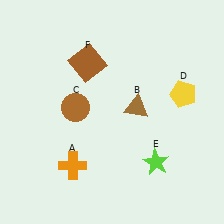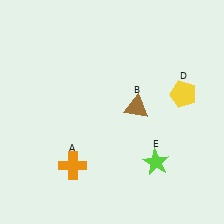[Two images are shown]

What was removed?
The brown circle (C), the brown square (F) were removed in Image 2.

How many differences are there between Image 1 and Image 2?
There are 2 differences between the two images.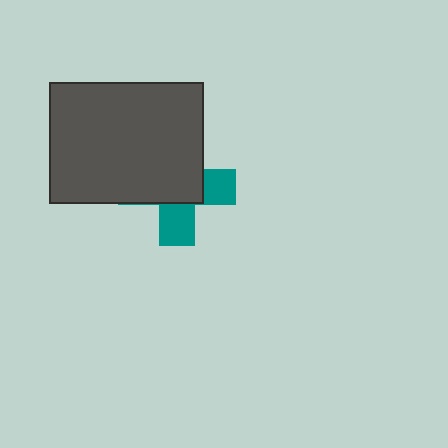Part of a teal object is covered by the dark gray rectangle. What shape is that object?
It is a cross.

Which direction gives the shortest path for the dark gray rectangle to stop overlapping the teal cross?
Moving toward the upper-left gives the shortest separation.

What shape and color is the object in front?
The object in front is a dark gray rectangle.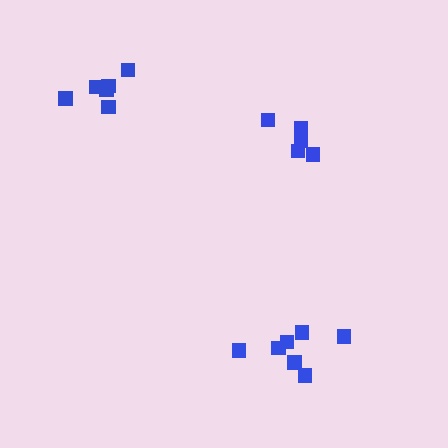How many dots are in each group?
Group 1: 5 dots, Group 2: 7 dots, Group 3: 6 dots (18 total).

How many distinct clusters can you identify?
There are 3 distinct clusters.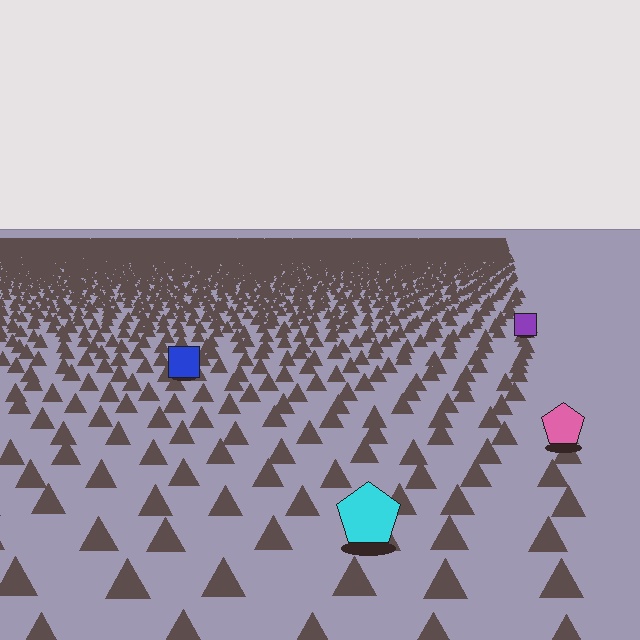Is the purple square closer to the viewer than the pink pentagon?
No. The pink pentagon is closer — you can tell from the texture gradient: the ground texture is coarser near it.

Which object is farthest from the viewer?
The purple square is farthest from the viewer. It appears smaller and the ground texture around it is denser.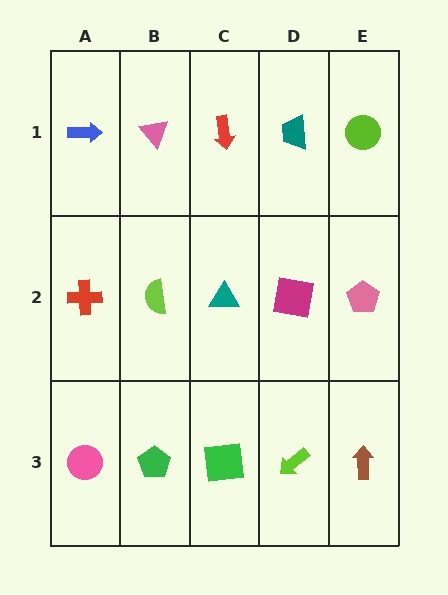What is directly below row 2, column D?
A lime arrow.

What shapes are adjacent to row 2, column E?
A lime circle (row 1, column E), a brown arrow (row 3, column E), a magenta square (row 2, column D).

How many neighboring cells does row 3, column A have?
2.